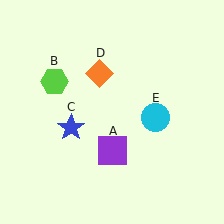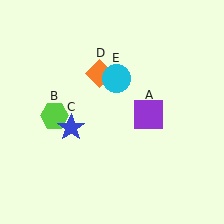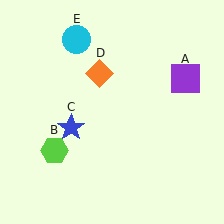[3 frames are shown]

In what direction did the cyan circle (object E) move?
The cyan circle (object E) moved up and to the left.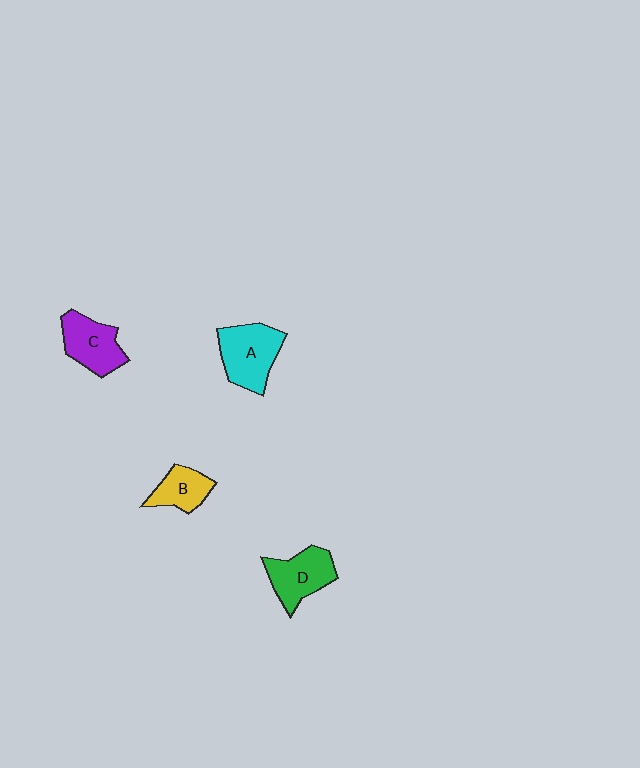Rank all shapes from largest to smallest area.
From largest to smallest: A (cyan), D (green), C (purple), B (yellow).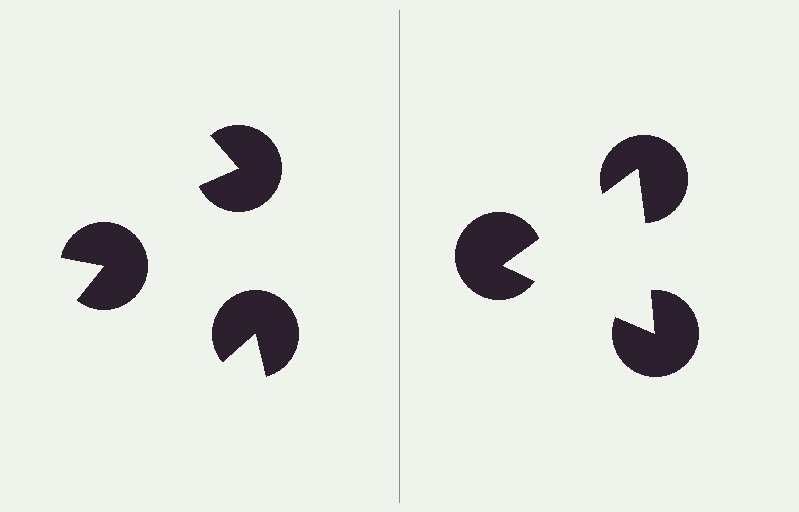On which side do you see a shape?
An illusory triangle appears on the right side. On the left side the wedge cuts are rotated, so no coherent shape forms.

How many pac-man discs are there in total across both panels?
6 — 3 on each side.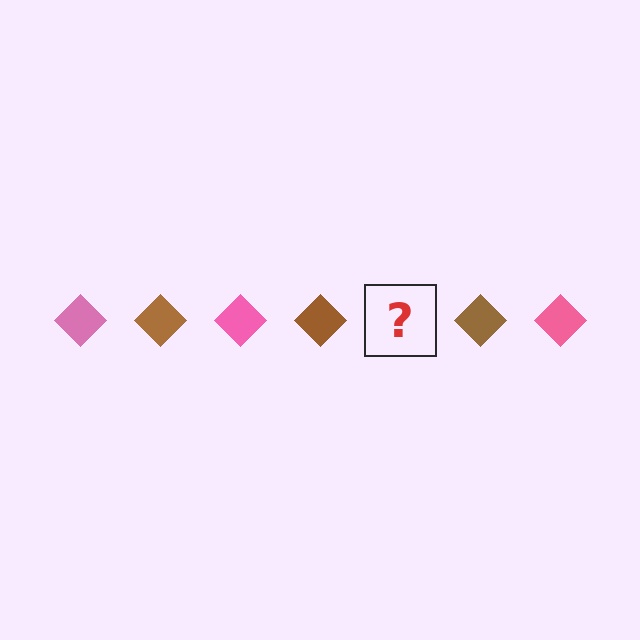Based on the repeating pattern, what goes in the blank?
The blank should be a pink diamond.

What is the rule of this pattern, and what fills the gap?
The rule is that the pattern cycles through pink, brown diamonds. The gap should be filled with a pink diamond.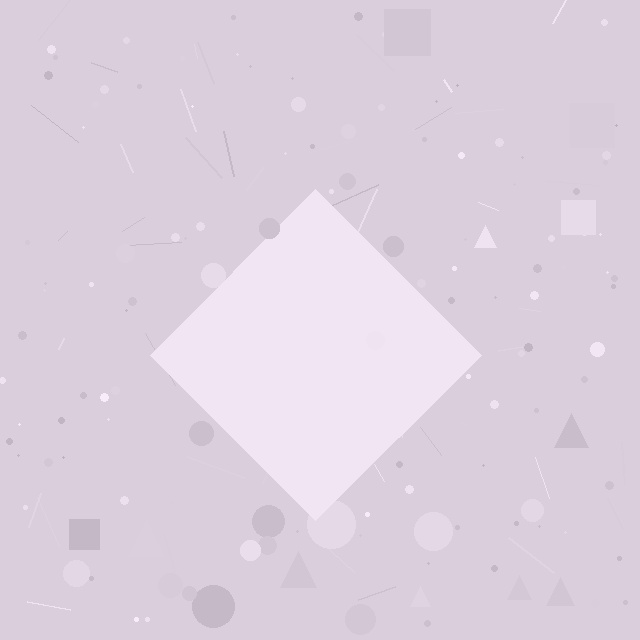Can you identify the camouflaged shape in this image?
The camouflaged shape is a diamond.